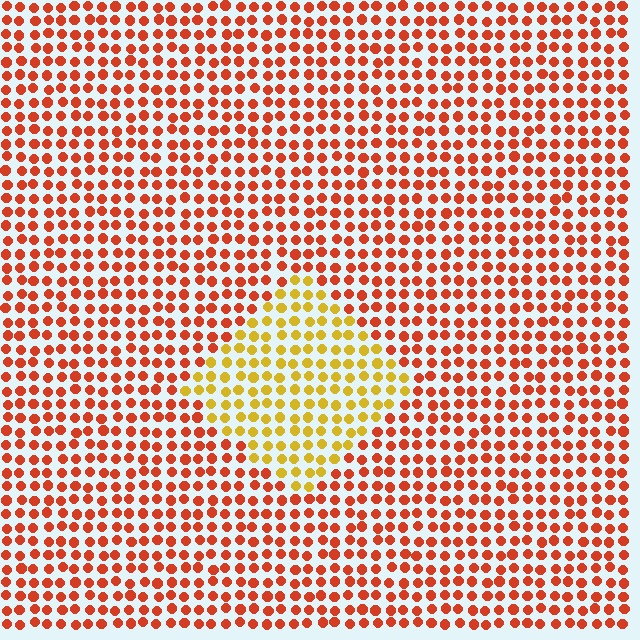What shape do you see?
I see a diamond.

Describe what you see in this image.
The image is filled with small red elements in a uniform arrangement. A diamond-shaped region is visible where the elements are tinted to a slightly different hue, forming a subtle color boundary.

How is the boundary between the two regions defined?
The boundary is defined purely by a slight shift in hue (about 41 degrees). Spacing, size, and orientation are identical on both sides.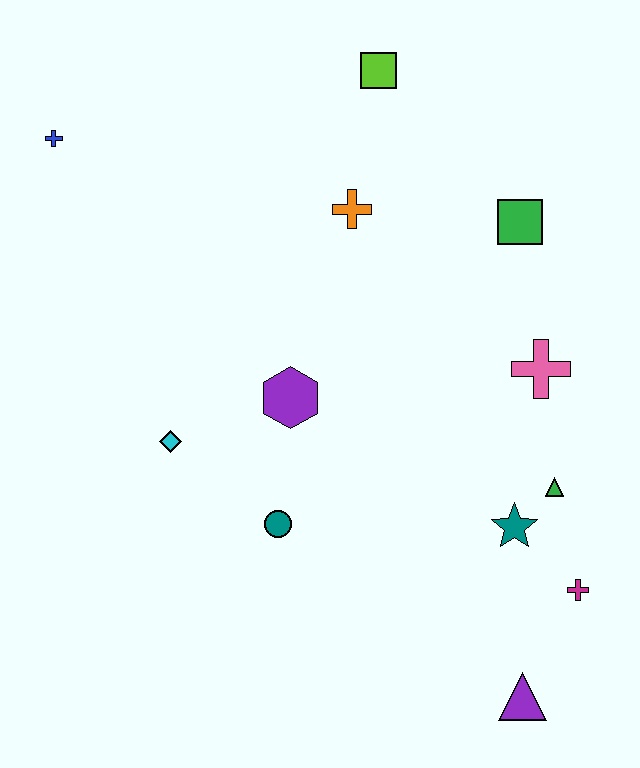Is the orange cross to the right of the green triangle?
No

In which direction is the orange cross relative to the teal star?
The orange cross is above the teal star.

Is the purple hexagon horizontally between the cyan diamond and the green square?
Yes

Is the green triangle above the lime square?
No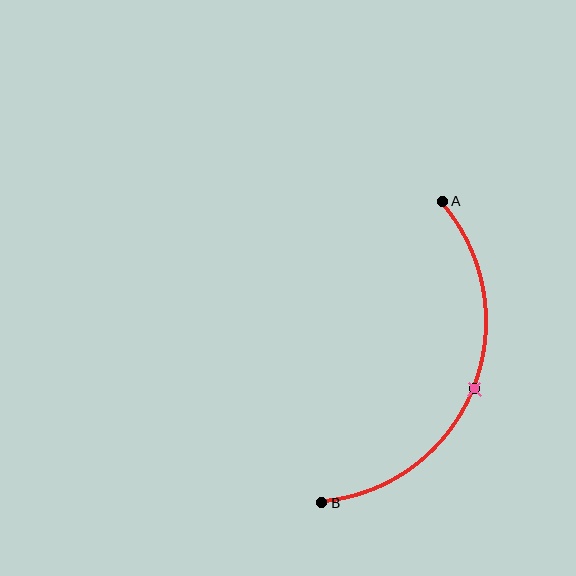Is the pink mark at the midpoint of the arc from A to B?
Yes. The pink mark lies on the arc at equal arc-length from both A and B — it is the arc midpoint.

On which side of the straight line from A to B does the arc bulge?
The arc bulges to the right of the straight line connecting A and B.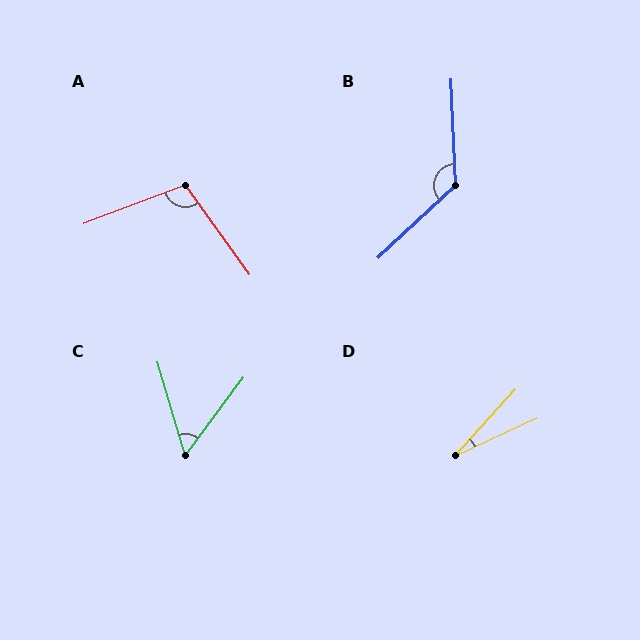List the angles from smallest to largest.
D (23°), C (53°), A (105°), B (131°).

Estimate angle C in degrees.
Approximately 53 degrees.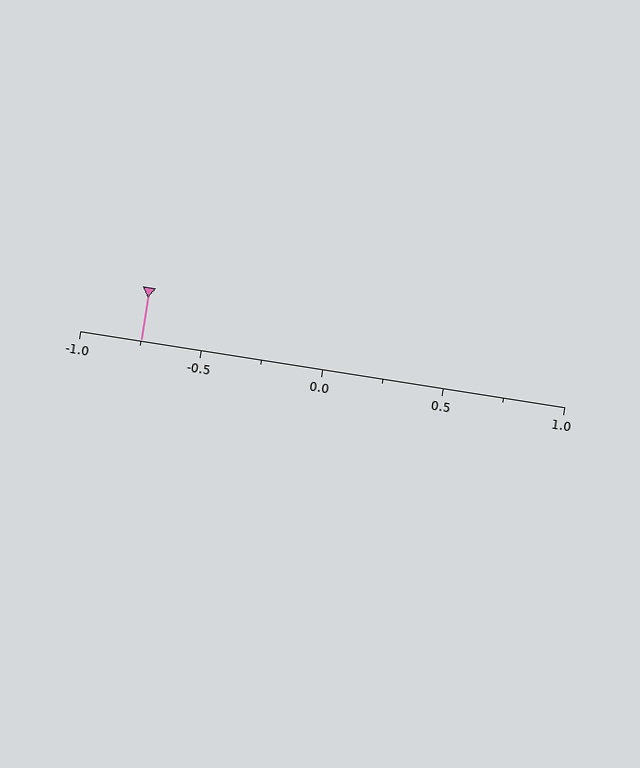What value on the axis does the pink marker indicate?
The marker indicates approximately -0.75.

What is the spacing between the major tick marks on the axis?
The major ticks are spaced 0.5 apart.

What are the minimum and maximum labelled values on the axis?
The axis runs from -1.0 to 1.0.